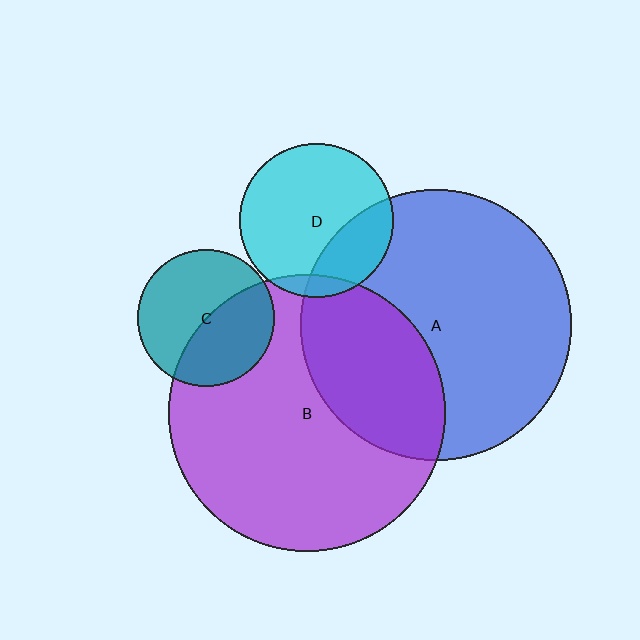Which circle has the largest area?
Circle B (purple).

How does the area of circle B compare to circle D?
Approximately 3.2 times.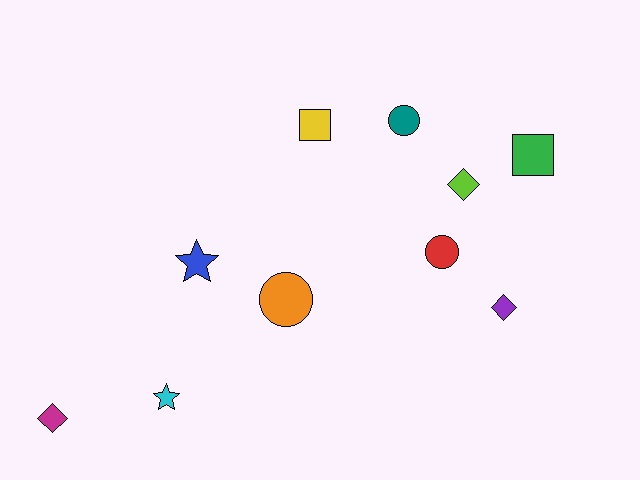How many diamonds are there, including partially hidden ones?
There are 3 diamonds.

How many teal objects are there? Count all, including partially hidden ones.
There is 1 teal object.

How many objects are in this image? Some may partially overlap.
There are 10 objects.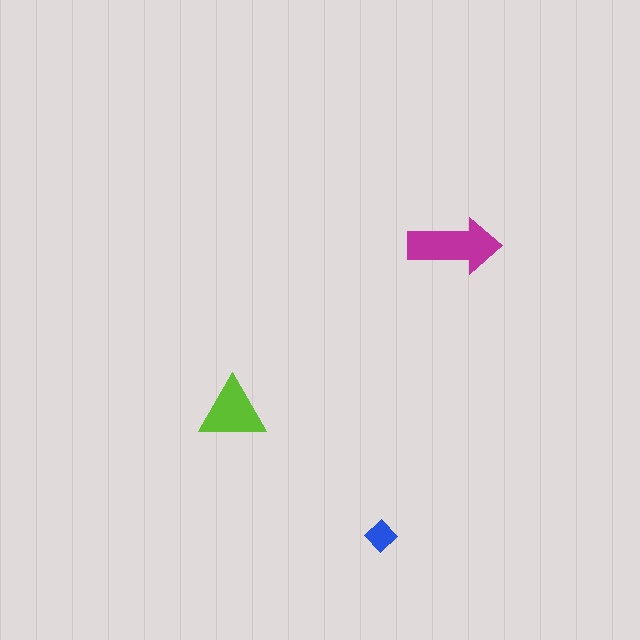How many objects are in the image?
There are 3 objects in the image.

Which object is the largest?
The magenta arrow.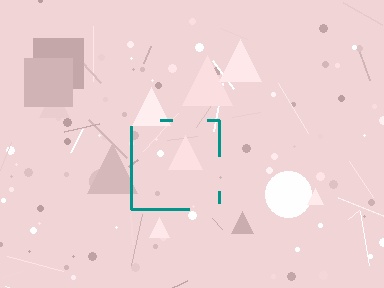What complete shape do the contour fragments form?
The contour fragments form a square.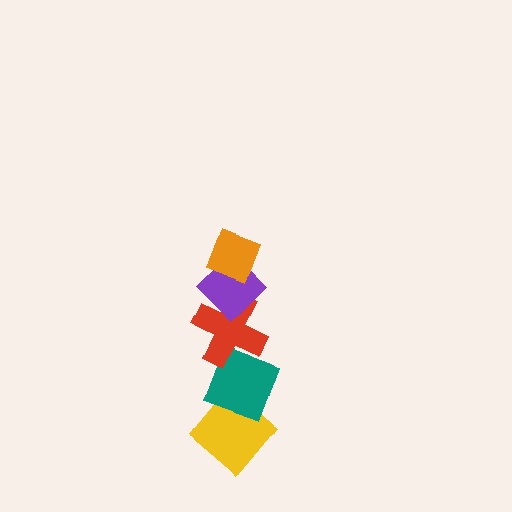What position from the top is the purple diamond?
The purple diamond is 2nd from the top.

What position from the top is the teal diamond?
The teal diamond is 4th from the top.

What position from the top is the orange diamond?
The orange diamond is 1st from the top.